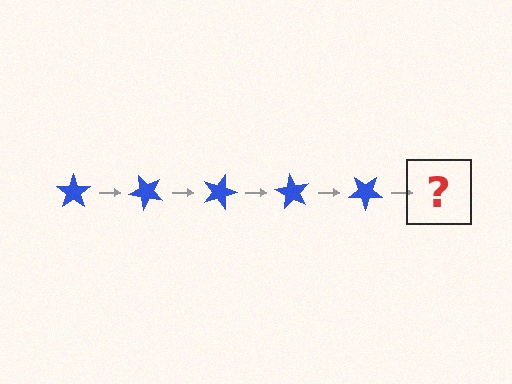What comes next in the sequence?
The next element should be a blue star rotated 225 degrees.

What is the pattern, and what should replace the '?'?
The pattern is that the star rotates 45 degrees each step. The '?' should be a blue star rotated 225 degrees.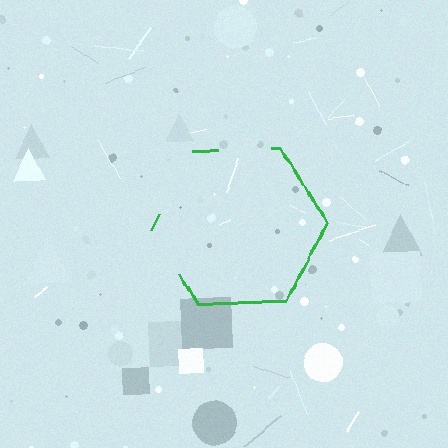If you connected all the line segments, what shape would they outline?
They would outline a hexagon.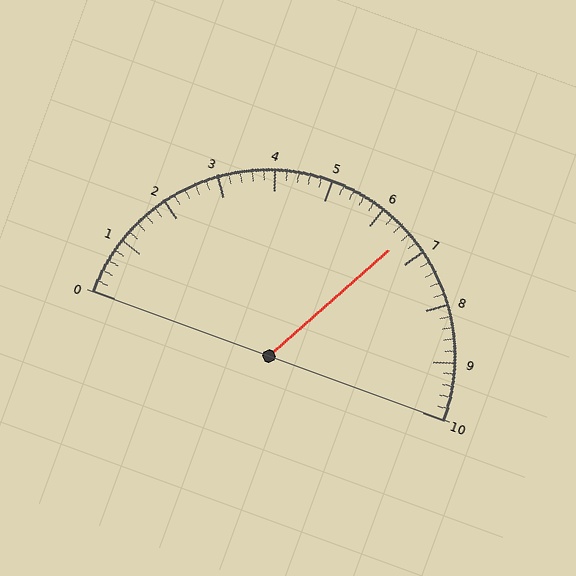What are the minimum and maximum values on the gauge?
The gauge ranges from 0 to 10.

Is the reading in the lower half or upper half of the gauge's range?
The reading is in the upper half of the range (0 to 10).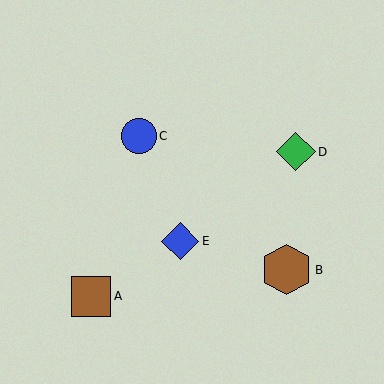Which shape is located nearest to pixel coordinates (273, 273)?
The brown hexagon (labeled B) at (287, 270) is nearest to that location.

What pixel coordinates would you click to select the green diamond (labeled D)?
Click at (296, 152) to select the green diamond D.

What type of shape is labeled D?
Shape D is a green diamond.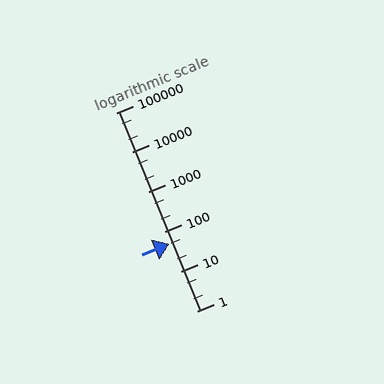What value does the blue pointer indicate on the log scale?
The pointer indicates approximately 49.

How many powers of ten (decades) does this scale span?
The scale spans 5 decades, from 1 to 100000.